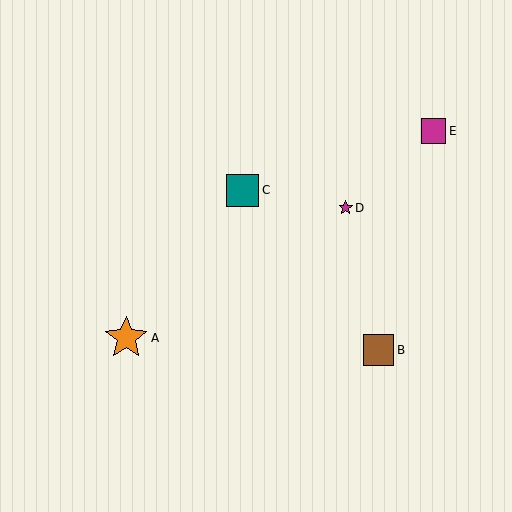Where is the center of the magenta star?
The center of the magenta star is at (346, 208).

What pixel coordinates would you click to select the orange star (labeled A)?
Click at (126, 338) to select the orange star A.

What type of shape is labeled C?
Shape C is a teal square.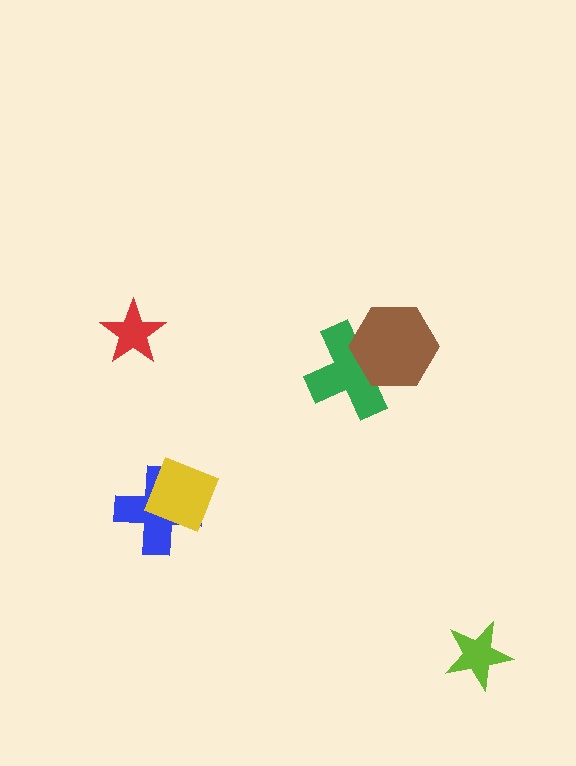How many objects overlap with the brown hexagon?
1 object overlaps with the brown hexagon.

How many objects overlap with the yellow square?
1 object overlaps with the yellow square.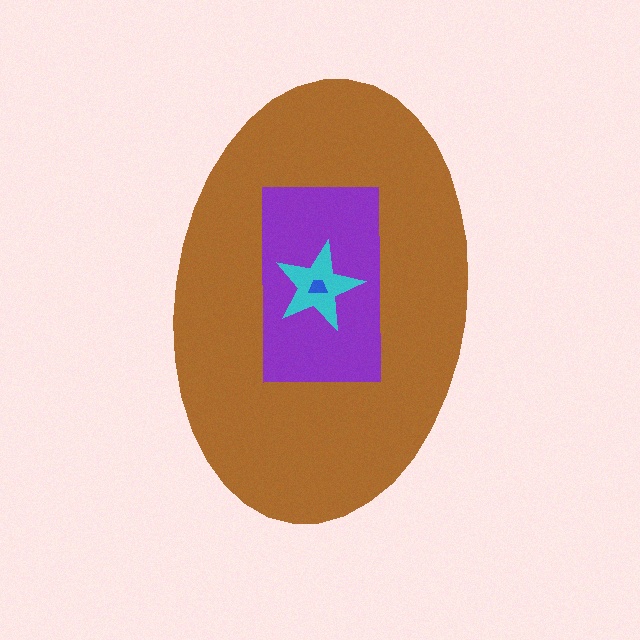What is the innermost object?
The blue trapezoid.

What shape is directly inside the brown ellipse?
The purple rectangle.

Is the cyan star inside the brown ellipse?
Yes.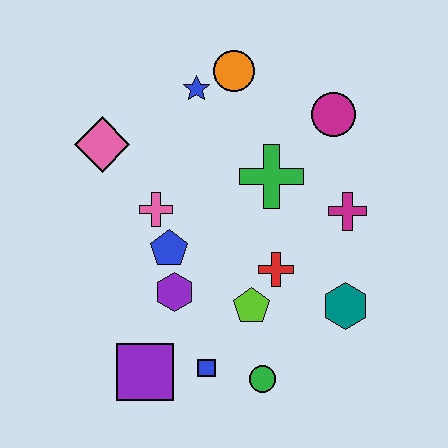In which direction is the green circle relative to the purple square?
The green circle is to the right of the purple square.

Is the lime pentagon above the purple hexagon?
No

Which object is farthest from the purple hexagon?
The magenta circle is farthest from the purple hexagon.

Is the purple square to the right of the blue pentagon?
No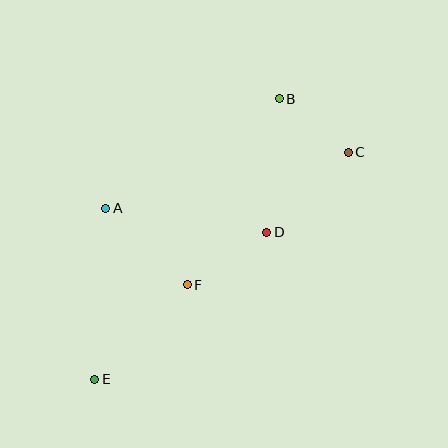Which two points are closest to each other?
Points B and C are closest to each other.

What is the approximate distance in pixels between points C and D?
The distance between C and D is approximately 114 pixels.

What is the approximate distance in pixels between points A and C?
The distance between A and C is approximately 249 pixels.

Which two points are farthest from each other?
Points C and E are farthest from each other.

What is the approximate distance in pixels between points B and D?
The distance between B and D is approximately 134 pixels.